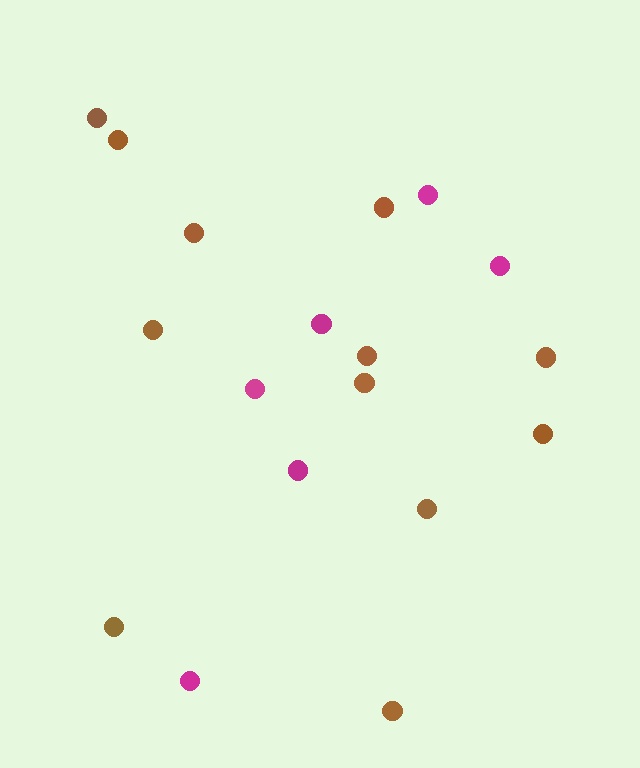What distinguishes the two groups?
There are 2 groups: one group of brown circles (12) and one group of magenta circles (6).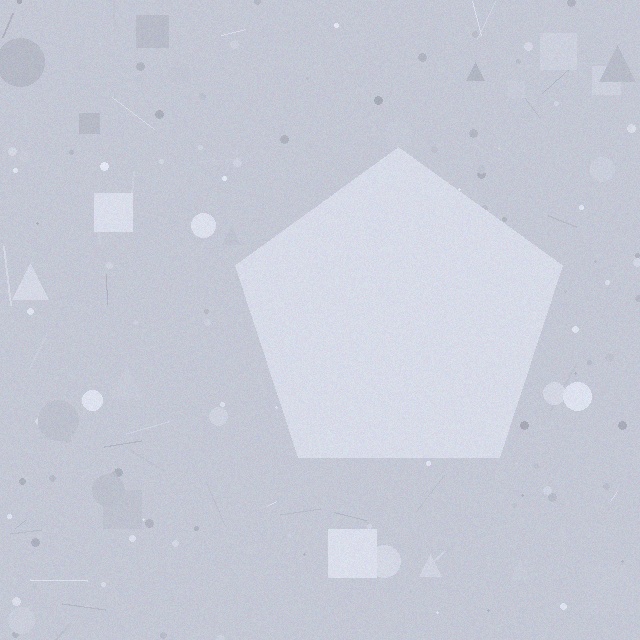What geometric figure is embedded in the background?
A pentagon is embedded in the background.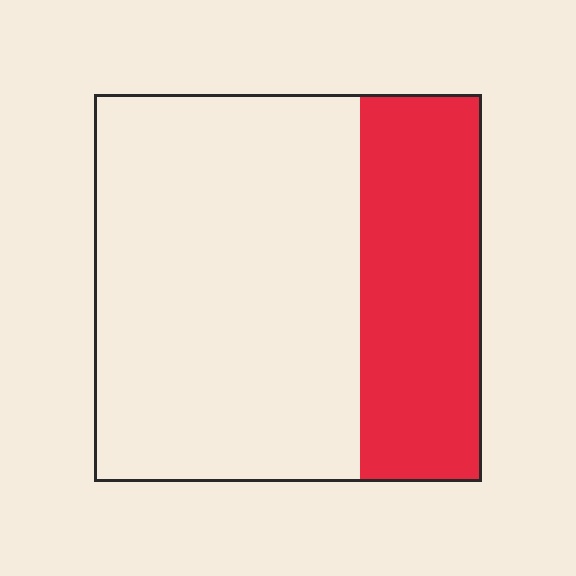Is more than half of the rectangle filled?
No.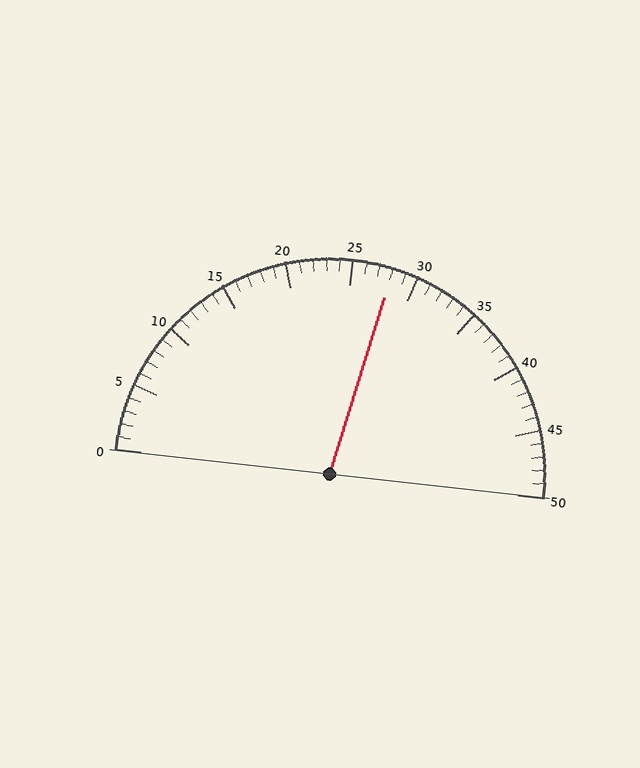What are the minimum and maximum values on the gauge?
The gauge ranges from 0 to 50.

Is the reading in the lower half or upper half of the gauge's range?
The reading is in the upper half of the range (0 to 50).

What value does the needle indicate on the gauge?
The needle indicates approximately 28.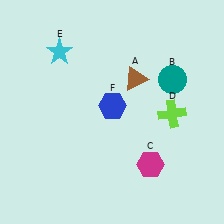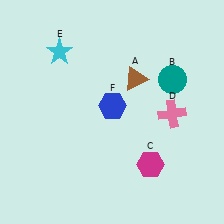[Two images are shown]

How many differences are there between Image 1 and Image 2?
There is 1 difference between the two images.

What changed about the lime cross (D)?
In Image 1, D is lime. In Image 2, it changed to pink.